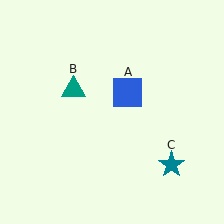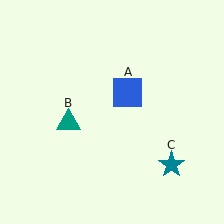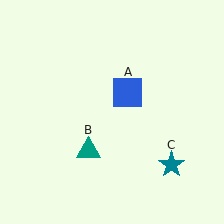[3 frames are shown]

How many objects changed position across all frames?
1 object changed position: teal triangle (object B).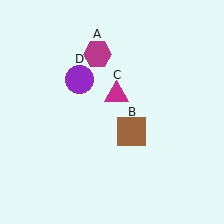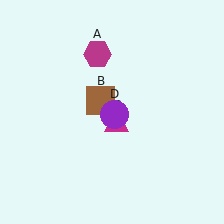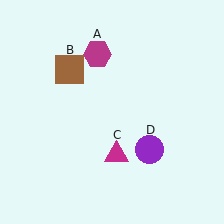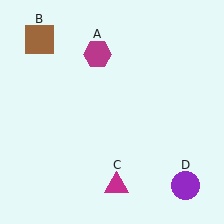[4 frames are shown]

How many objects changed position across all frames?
3 objects changed position: brown square (object B), magenta triangle (object C), purple circle (object D).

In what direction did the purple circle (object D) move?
The purple circle (object D) moved down and to the right.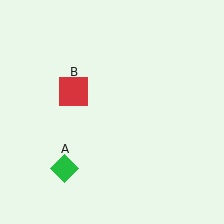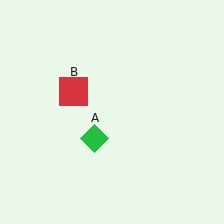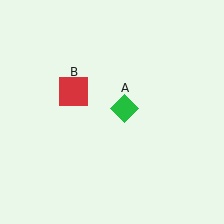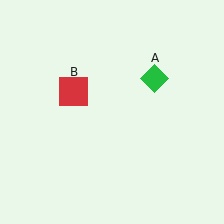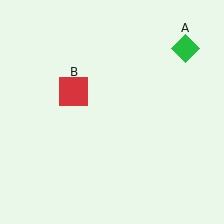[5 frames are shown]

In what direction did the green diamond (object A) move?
The green diamond (object A) moved up and to the right.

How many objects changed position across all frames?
1 object changed position: green diamond (object A).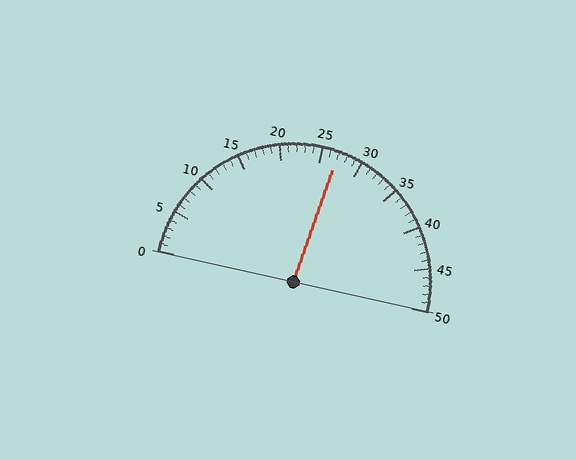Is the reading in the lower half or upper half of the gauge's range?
The reading is in the upper half of the range (0 to 50).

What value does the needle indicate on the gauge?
The needle indicates approximately 27.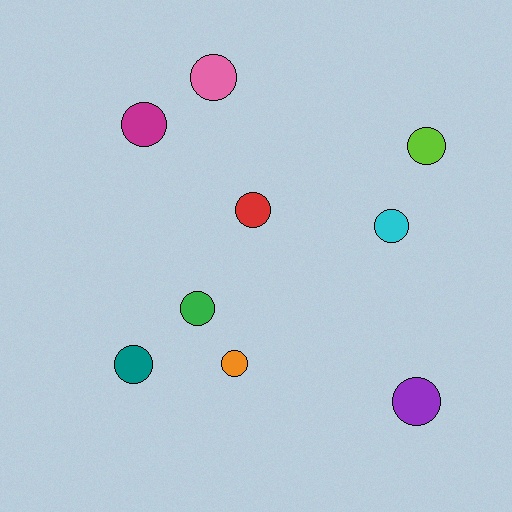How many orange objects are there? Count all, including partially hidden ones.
There is 1 orange object.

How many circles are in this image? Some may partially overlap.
There are 9 circles.